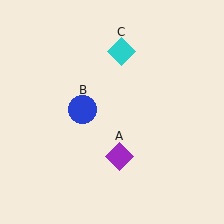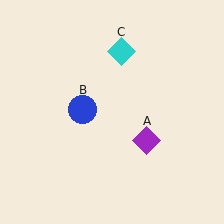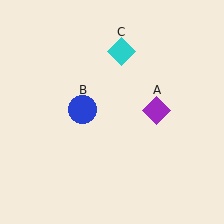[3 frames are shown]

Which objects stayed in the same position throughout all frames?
Blue circle (object B) and cyan diamond (object C) remained stationary.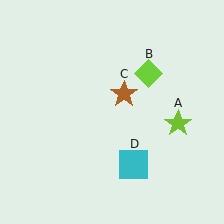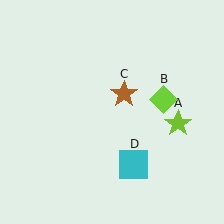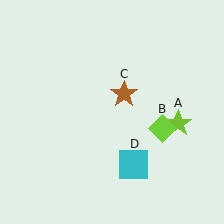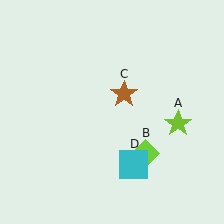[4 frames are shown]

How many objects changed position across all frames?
1 object changed position: lime diamond (object B).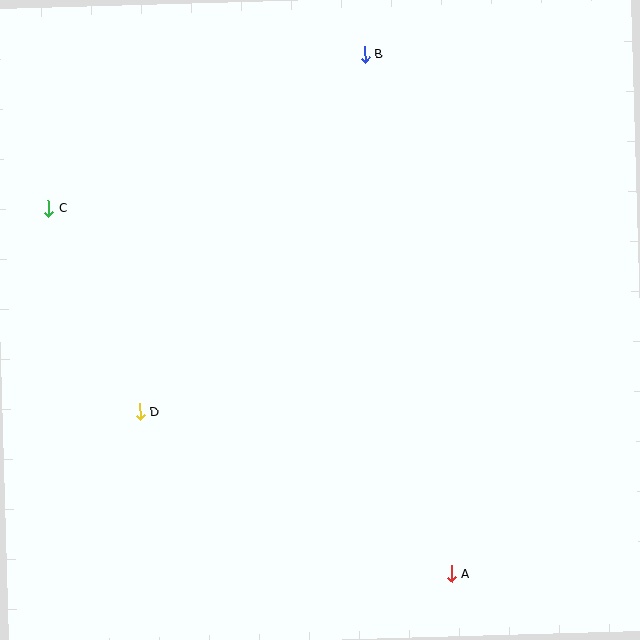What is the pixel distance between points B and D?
The distance between B and D is 423 pixels.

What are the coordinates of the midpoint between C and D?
The midpoint between C and D is at (94, 310).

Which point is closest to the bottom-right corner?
Point A is closest to the bottom-right corner.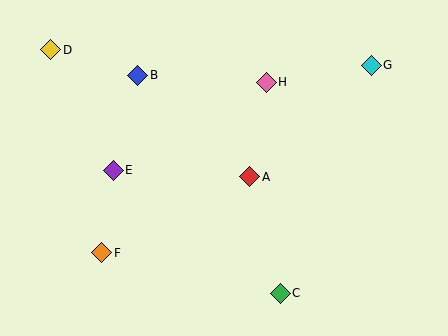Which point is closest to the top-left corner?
Point D is closest to the top-left corner.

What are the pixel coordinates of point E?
Point E is at (113, 170).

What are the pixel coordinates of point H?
Point H is at (266, 82).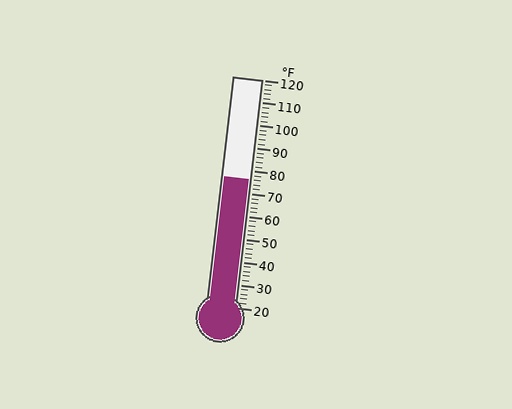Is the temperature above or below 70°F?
The temperature is above 70°F.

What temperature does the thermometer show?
The thermometer shows approximately 76°F.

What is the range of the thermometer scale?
The thermometer scale ranges from 20°F to 120°F.